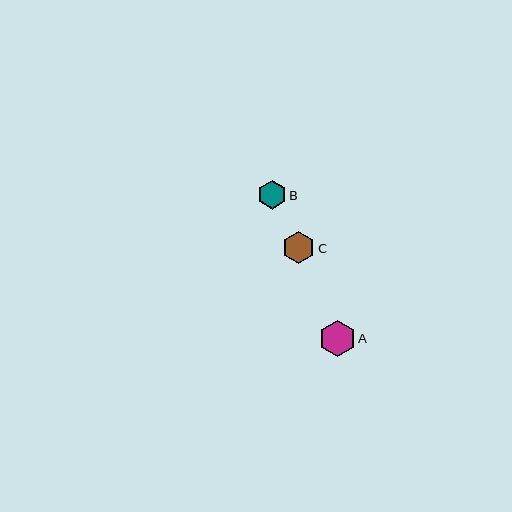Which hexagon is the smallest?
Hexagon B is the smallest with a size of approximately 29 pixels.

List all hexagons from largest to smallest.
From largest to smallest: A, C, B.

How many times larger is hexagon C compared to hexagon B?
Hexagon C is approximately 1.1 times the size of hexagon B.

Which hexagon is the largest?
Hexagon A is the largest with a size of approximately 36 pixels.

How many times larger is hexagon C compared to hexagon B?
Hexagon C is approximately 1.1 times the size of hexagon B.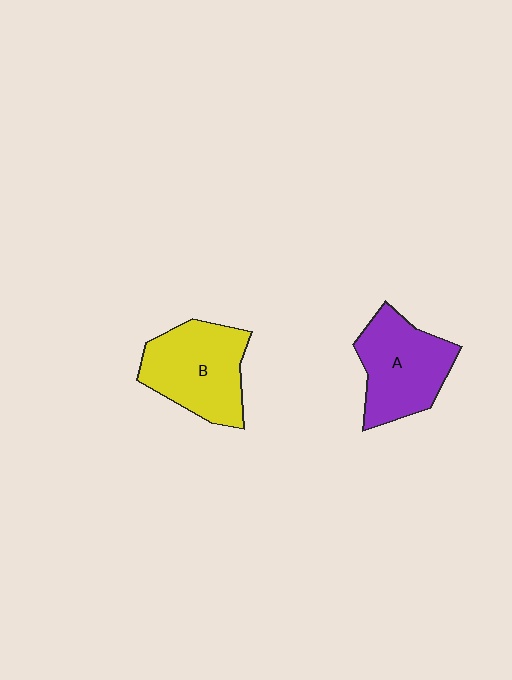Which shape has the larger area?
Shape B (yellow).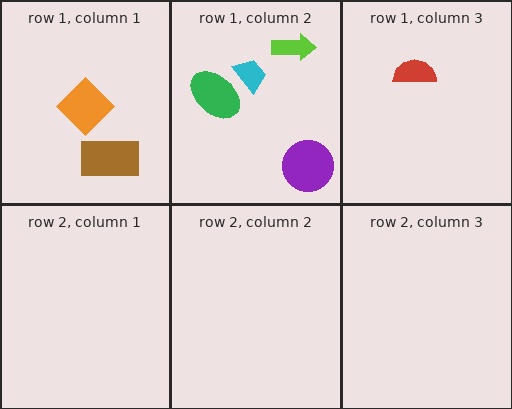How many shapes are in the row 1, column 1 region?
2.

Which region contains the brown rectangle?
The row 1, column 1 region.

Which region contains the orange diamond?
The row 1, column 1 region.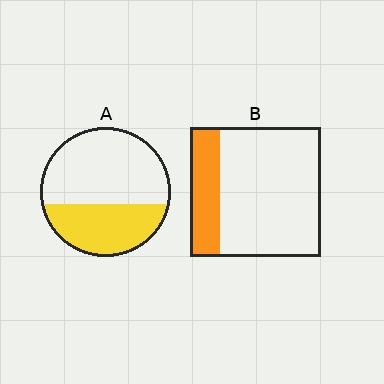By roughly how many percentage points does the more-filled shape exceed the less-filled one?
By roughly 15 percentage points (A over B).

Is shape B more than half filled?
No.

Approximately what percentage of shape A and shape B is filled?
A is approximately 40% and B is approximately 25%.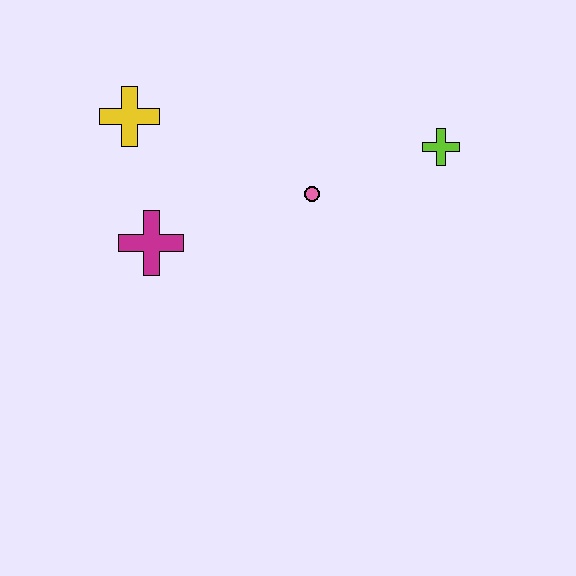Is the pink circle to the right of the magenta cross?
Yes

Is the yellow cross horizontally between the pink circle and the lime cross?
No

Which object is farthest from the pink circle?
The yellow cross is farthest from the pink circle.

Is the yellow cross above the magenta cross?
Yes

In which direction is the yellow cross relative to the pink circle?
The yellow cross is to the left of the pink circle.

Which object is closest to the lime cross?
The pink circle is closest to the lime cross.